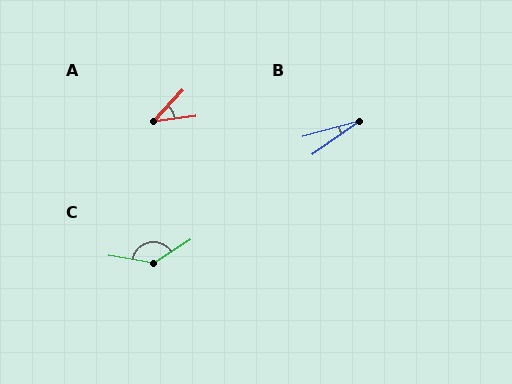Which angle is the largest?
C, at approximately 137 degrees.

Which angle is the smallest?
B, at approximately 20 degrees.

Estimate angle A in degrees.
Approximately 40 degrees.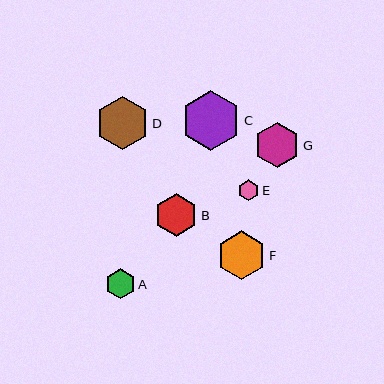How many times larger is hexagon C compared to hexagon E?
Hexagon C is approximately 2.8 times the size of hexagon E.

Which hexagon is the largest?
Hexagon C is the largest with a size of approximately 59 pixels.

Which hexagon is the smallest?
Hexagon E is the smallest with a size of approximately 21 pixels.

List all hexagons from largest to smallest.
From largest to smallest: C, D, F, G, B, A, E.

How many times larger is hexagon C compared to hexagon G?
Hexagon C is approximately 1.3 times the size of hexagon G.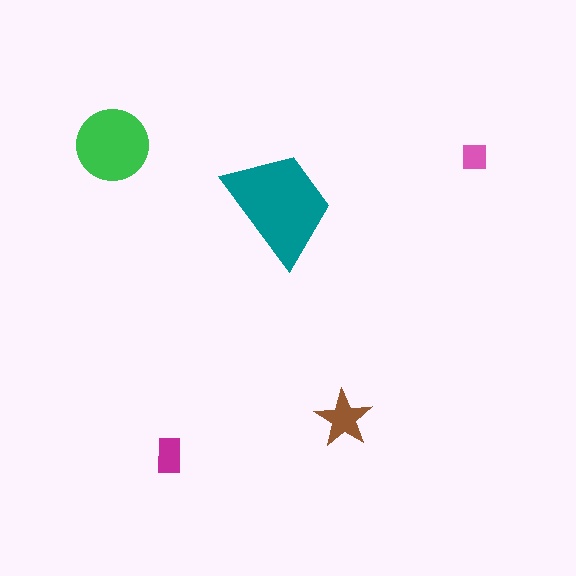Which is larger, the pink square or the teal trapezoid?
The teal trapezoid.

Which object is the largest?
The teal trapezoid.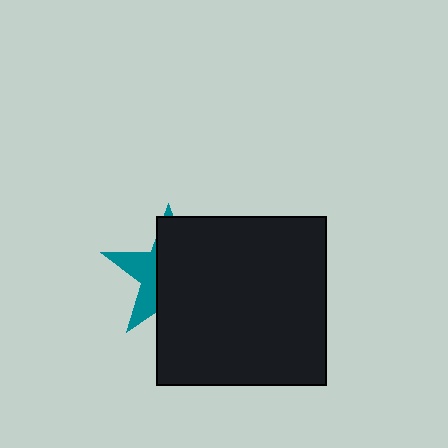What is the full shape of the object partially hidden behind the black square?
The partially hidden object is a teal star.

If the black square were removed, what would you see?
You would see the complete teal star.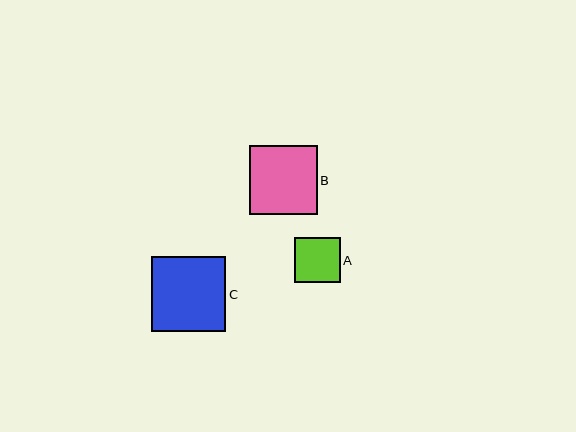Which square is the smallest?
Square A is the smallest with a size of approximately 46 pixels.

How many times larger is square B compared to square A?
Square B is approximately 1.5 times the size of square A.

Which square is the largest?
Square C is the largest with a size of approximately 74 pixels.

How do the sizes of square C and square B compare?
Square C and square B are approximately the same size.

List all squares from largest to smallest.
From largest to smallest: C, B, A.